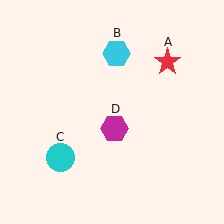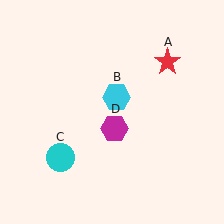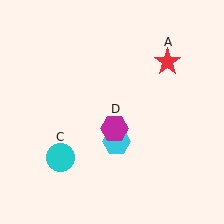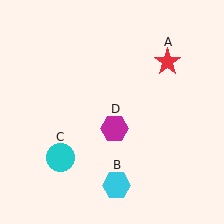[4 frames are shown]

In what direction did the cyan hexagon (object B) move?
The cyan hexagon (object B) moved down.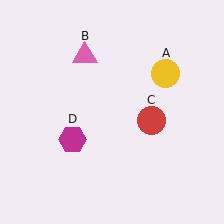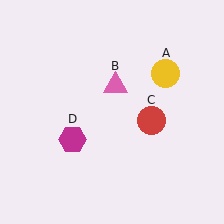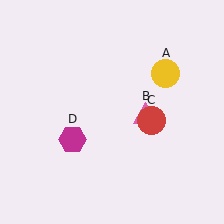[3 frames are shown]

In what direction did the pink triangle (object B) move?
The pink triangle (object B) moved down and to the right.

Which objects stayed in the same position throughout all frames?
Yellow circle (object A) and red circle (object C) and magenta hexagon (object D) remained stationary.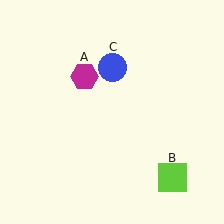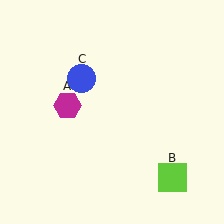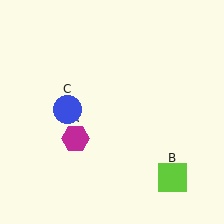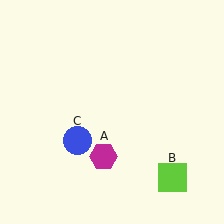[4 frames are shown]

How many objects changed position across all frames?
2 objects changed position: magenta hexagon (object A), blue circle (object C).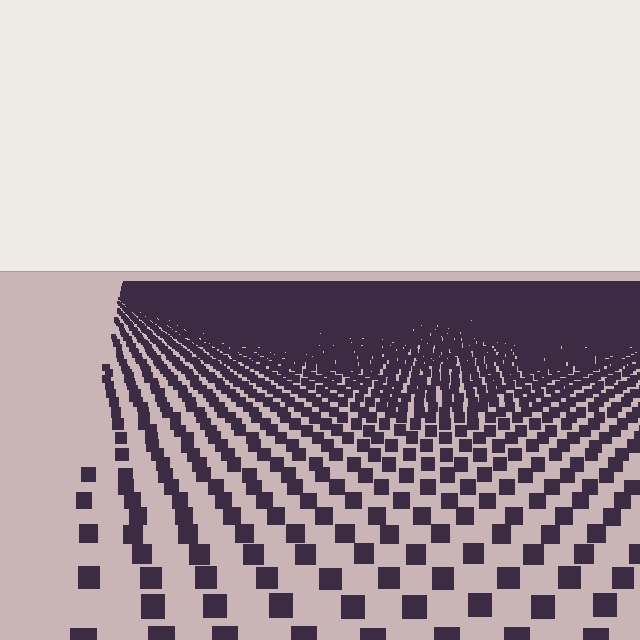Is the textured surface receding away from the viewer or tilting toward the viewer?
The surface is receding away from the viewer. Texture elements get smaller and denser toward the top.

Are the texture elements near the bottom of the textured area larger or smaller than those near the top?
Larger. Near the bottom, elements are closer to the viewer and appear at a bigger on-screen size.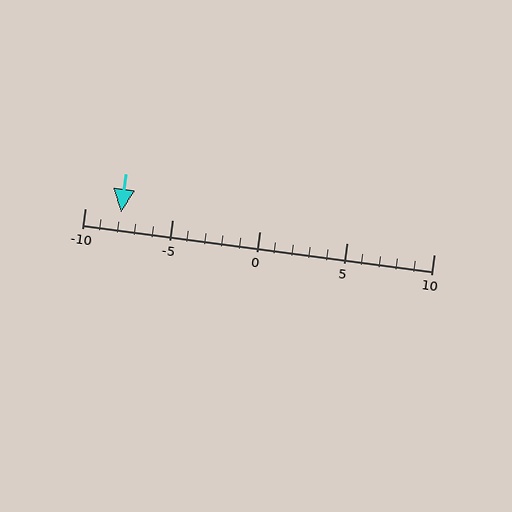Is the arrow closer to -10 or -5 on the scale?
The arrow is closer to -10.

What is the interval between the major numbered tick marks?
The major tick marks are spaced 5 units apart.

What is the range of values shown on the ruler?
The ruler shows values from -10 to 10.